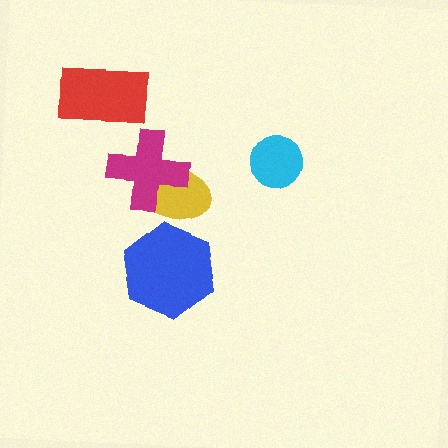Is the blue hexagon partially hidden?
Yes, it is partially covered by another shape.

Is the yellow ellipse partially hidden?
Yes, it is partially covered by another shape.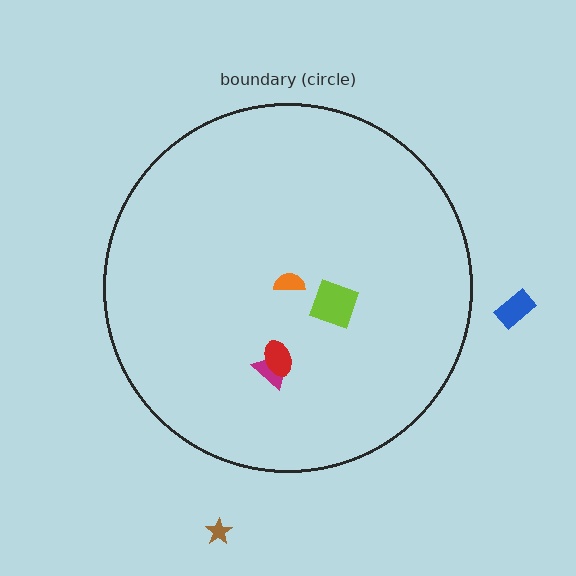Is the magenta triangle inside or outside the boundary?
Inside.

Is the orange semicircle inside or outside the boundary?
Inside.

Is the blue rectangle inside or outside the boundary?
Outside.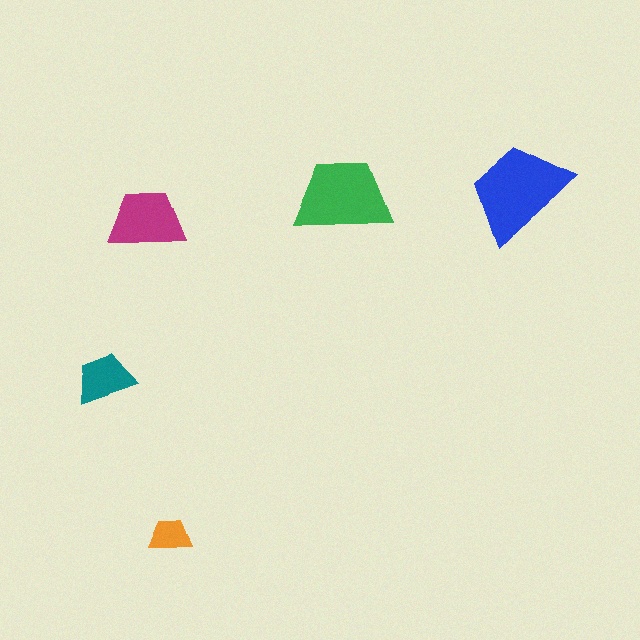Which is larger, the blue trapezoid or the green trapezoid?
The blue one.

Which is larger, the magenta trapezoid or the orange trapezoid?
The magenta one.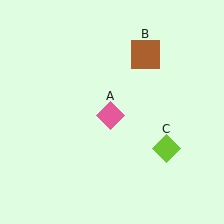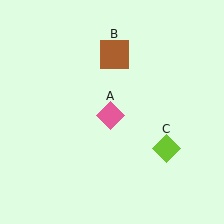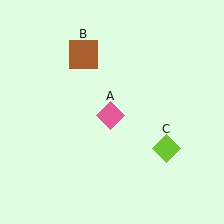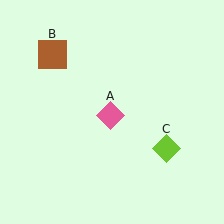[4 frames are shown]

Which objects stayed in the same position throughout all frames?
Pink diamond (object A) and lime diamond (object C) remained stationary.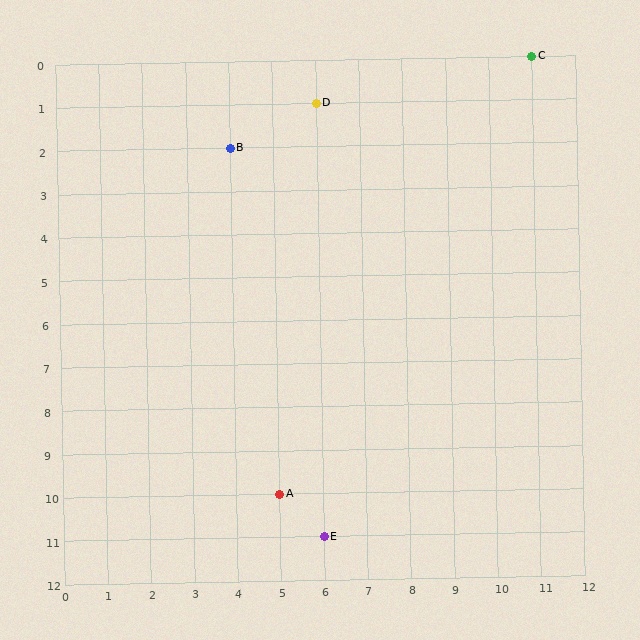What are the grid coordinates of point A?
Point A is at grid coordinates (5, 10).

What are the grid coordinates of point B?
Point B is at grid coordinates (4, 2).